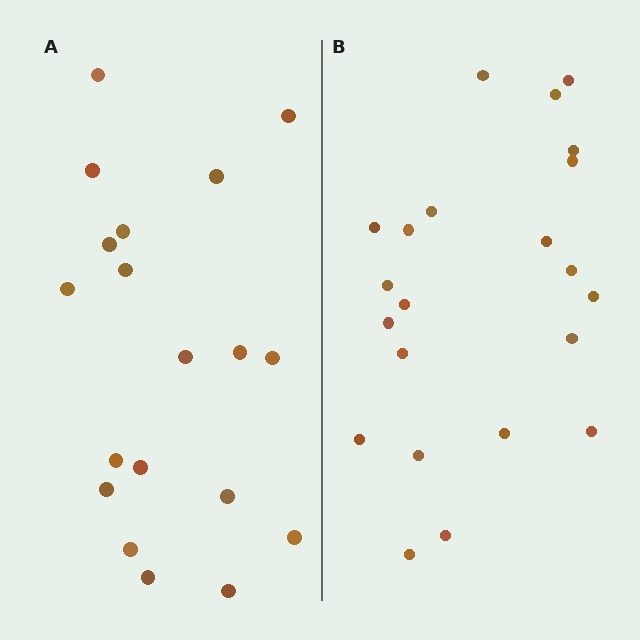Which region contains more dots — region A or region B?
Region B (the right region) has more dots.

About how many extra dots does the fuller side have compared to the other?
Region B has just a few more — roughly 2 or 3 more dots than region A.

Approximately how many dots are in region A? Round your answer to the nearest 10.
About 20 dots. (The exact count is 19, which rounds to 20.)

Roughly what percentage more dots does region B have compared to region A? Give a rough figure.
About 15% more.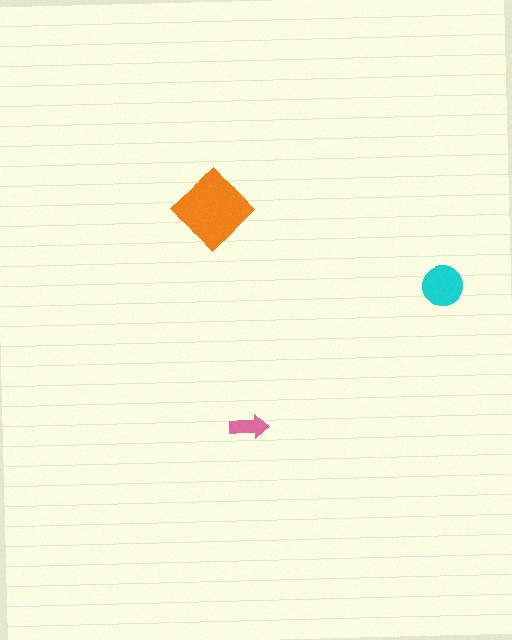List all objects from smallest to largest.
The pink arrow, the cyan circle, the orange diamond.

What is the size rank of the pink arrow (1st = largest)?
3rd.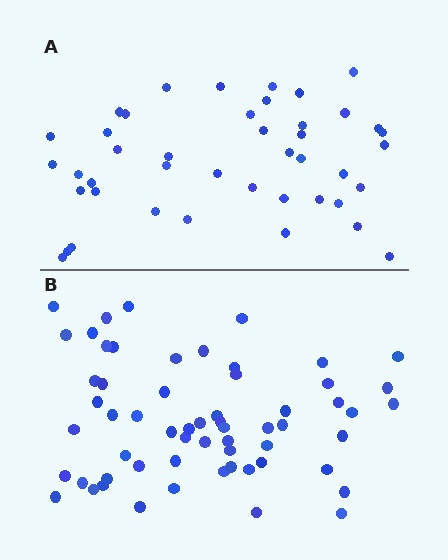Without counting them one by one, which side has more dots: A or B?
Region B (the bottom region) has more dots.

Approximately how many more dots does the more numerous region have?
Region B has approximately 15 more dots than region A.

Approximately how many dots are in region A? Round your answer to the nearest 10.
About 40 dots. (The exact count is 43, which rounds to 40.)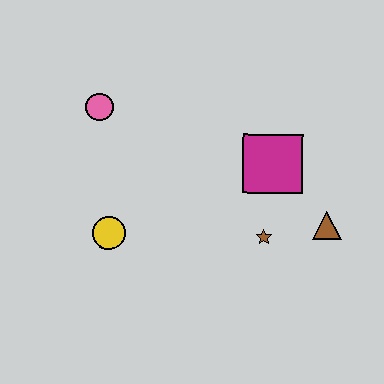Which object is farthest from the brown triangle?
The pink circle is farthest from the brown triangle.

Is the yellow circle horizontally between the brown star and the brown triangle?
No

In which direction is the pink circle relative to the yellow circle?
The pink circle is above the yellow circle.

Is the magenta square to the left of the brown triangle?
Yes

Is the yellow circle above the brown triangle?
No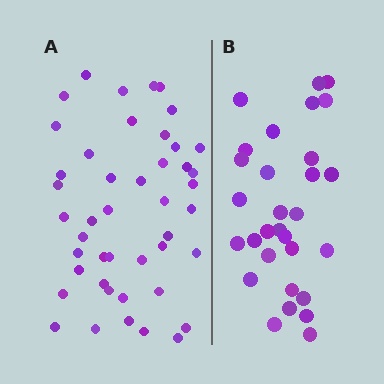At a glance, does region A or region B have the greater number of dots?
Region A (the left region) has more dots.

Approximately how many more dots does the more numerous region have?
Region A has approximately 15 more dots than region B.